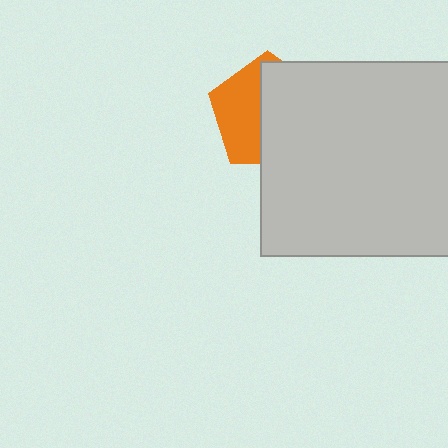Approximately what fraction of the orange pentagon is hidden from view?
Roughly 58% of the orange pentagon is hidden behind the light gray square.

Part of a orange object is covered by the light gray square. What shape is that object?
It is a pentagon.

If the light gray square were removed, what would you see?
You would see the complete orange pentagon.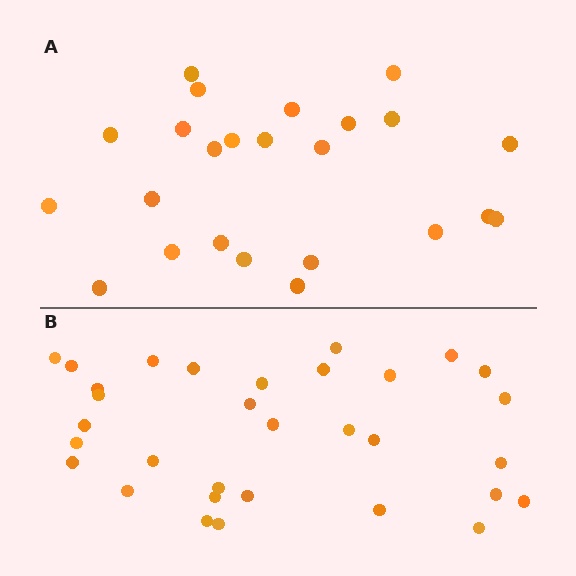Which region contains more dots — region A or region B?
Region B (the bottom region) has more dots.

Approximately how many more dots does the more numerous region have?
Region B has roughly 8 or so more dots than region A.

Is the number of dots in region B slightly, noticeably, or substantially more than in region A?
Region B has noticeably more, but not dramatically so. The ratio is roughly 1.3 to 1.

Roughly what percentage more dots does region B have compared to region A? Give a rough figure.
About 35% more.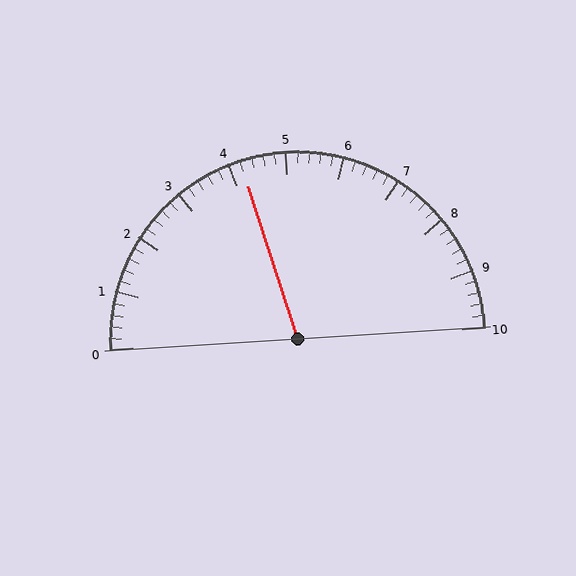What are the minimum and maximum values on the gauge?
The gauge ranges from 0 to 10.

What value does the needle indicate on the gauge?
The needle indicates approximately 4.2.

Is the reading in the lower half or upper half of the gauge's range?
The reading is in the lower half of the range (0 to 10).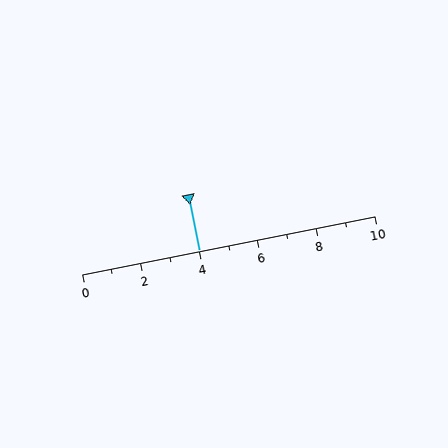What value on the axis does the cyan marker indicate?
The marker indicates approximately 4.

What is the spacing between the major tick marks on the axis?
The major ticks are spaced 2 apart.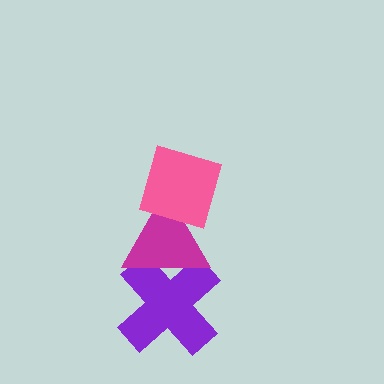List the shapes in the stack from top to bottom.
From top to bottom: the pink diamond, the magenta triangle, the purple cross.